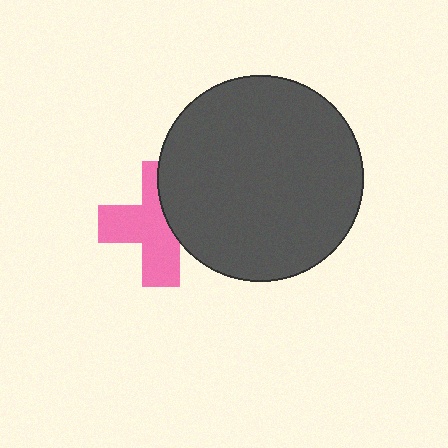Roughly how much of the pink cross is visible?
About half of it is visible (roughly 62%).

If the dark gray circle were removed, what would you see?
You would see the complete pink cross.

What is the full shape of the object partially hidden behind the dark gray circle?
The partially hidden object is a pink cross.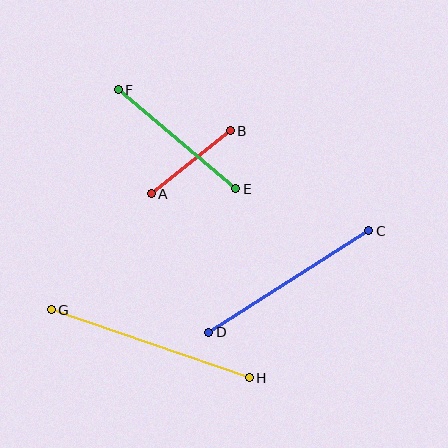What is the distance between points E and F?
The distance is approximately 154 pixels.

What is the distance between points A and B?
The distance is approximately 101 pixels.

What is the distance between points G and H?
The distance is approximately 210 pixels.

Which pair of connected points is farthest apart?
Points G and H are farthest apart.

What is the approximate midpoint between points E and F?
The midpoint is at approximately (177, 139) pixels.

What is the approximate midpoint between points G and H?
The midpoint is at approximately (150, 344) pixels.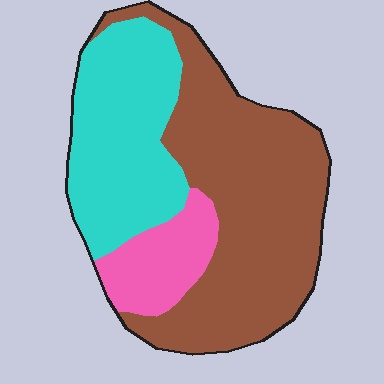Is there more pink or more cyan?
Cyan.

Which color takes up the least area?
Pink, at roughly 15%.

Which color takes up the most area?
Brown, at roughly 55%.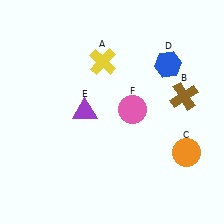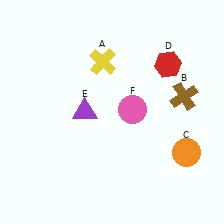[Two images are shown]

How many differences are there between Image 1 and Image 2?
There is 1 difference between the two images.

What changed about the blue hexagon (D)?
In Image 1, D is blue. In Image 2, it changed to red.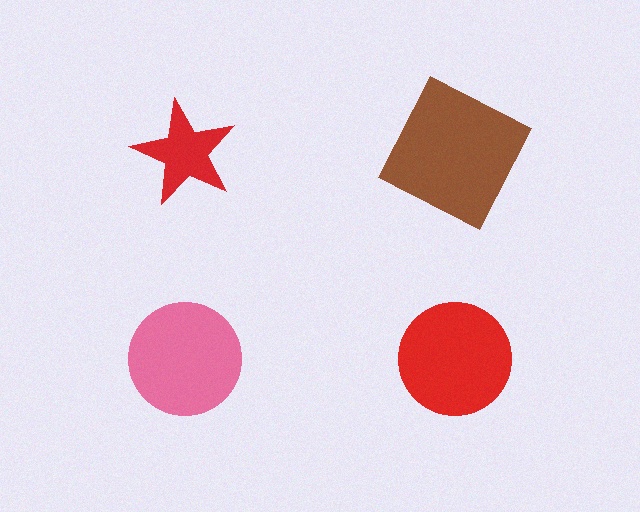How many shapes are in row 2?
2 shapes.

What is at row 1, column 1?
A red star.